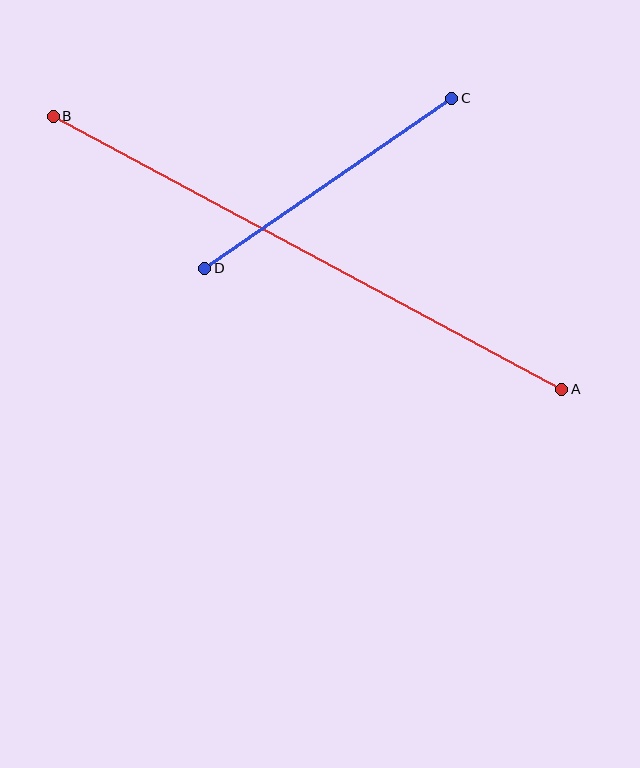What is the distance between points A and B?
The distance is approximately 578 pixels.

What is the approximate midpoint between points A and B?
The midpoint is at approximately (307, 253) pixels.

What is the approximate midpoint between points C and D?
The midpoint is at approximately (328, 183) pixels.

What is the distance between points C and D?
The distance is approximately 300 pixels.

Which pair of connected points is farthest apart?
Points A and B are farthest apart.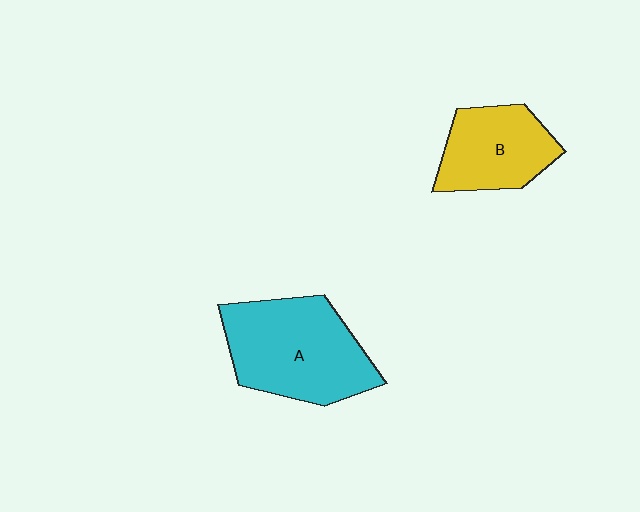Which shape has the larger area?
Shape A (cyan).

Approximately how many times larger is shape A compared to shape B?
Approximately 1.5 times.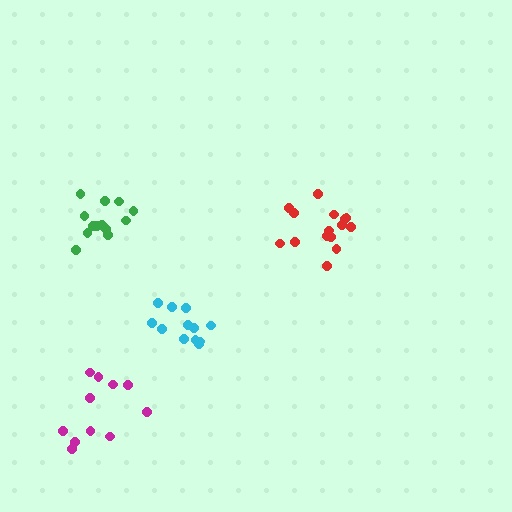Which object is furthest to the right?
The red cluster is rightmost.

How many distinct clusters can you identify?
There are 4 distinct clusters.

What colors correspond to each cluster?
The clusters are colored: cyan, green, red, magenta.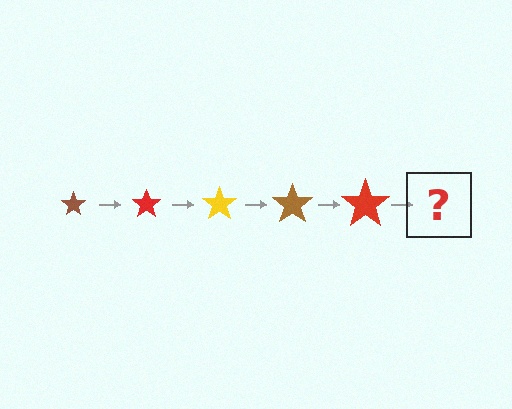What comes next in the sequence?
The next element should be a yellow star, larger than the previous one.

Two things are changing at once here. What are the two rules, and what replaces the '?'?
The two rules are that the star grows larger each step and the color cycles through brown, red, and yellow. The '?' should be a yellow star, larger than the previous one.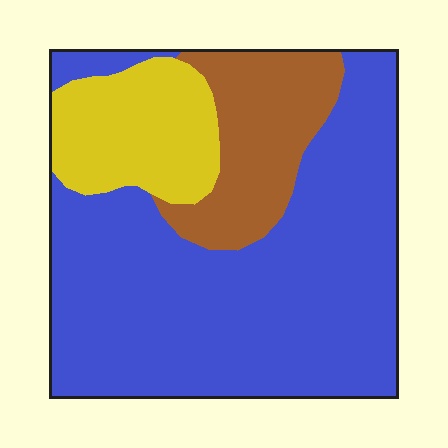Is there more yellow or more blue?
Blue.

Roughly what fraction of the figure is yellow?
Yellow covers about 15% of the figure.